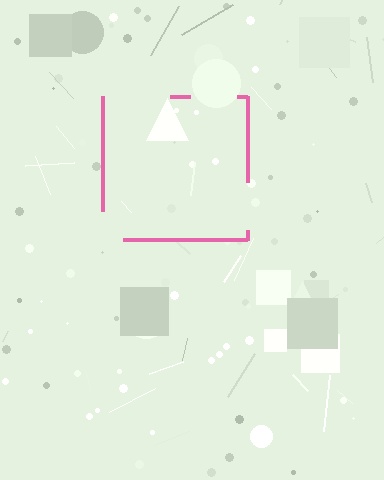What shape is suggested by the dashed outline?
The dashed outline suggests a square.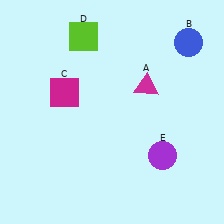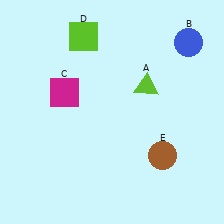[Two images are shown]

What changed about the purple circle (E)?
In Image 1, E is purple. In Image 2, it changed to brown.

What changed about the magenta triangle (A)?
In Image 1, A is magenta. In Image 2, it changed to lime.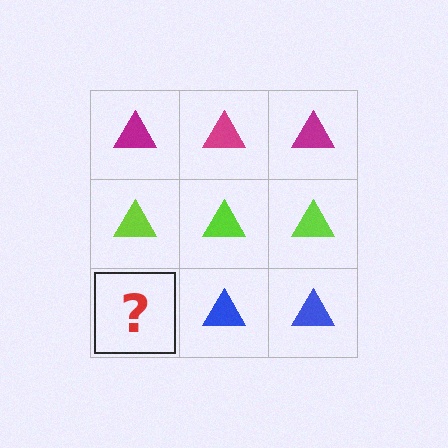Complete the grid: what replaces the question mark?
The question mark should be replaced with a blue triangle.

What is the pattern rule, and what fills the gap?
The rule is that each row has a consistent color. The gap should be filled with a blue triangle.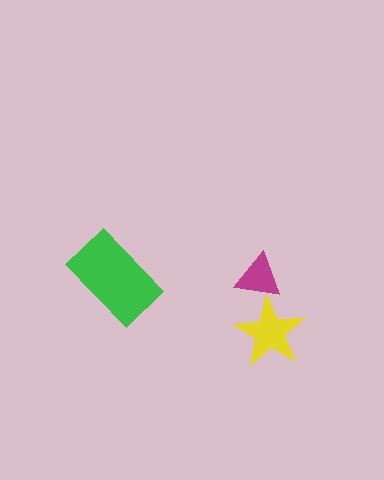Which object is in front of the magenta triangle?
The yellow star is in front of the magenta triangle.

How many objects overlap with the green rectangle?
0 objects overlap with the green rectangle.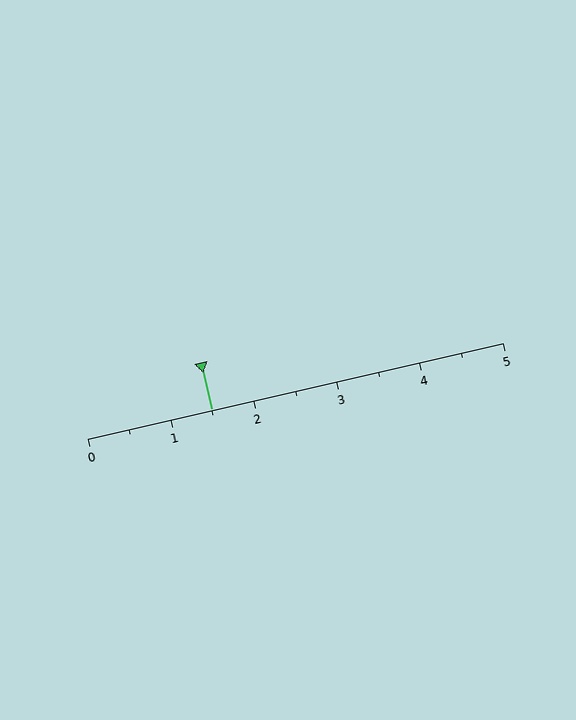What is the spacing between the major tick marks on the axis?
The major ticks are spaced 1 apart.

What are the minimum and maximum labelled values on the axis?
The axis runs from 0 to 5.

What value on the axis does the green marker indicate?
The marker indicates approximately 1.5.